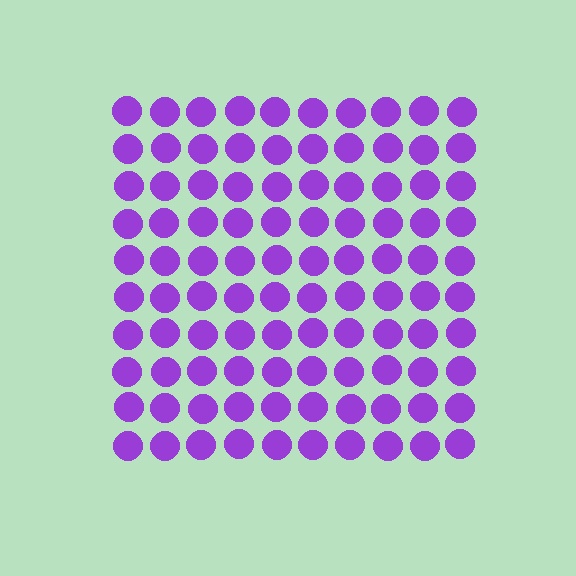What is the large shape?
The large shape is a square.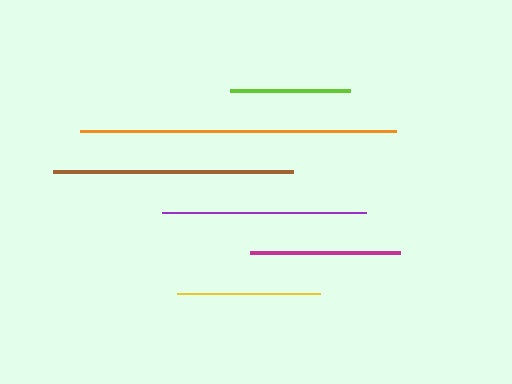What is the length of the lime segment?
The lime segment is approximately 120 pixels long.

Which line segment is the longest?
The orange line is the longest at approximately 317 pixels.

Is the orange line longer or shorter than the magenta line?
The orange line is longer than the magenta line.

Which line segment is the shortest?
The lime line is the shortest at approximately 120 pixels.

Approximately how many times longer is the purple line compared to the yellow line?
The purple line is approximately 1.4 times the length of the yellow line.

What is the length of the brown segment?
The brown segment is approximately 240 pixels long.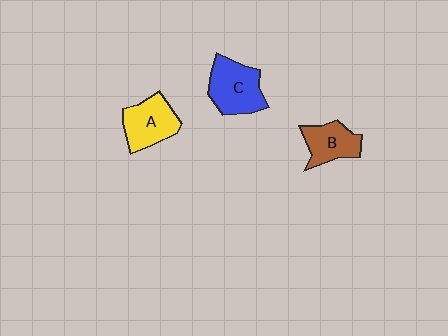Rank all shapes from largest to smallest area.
From largest to smallest: C (blue), A (yellow), B (brown).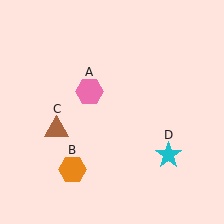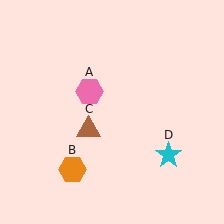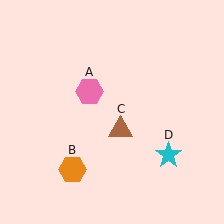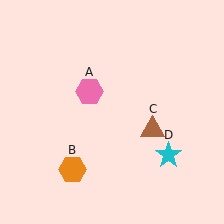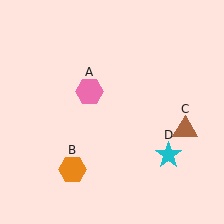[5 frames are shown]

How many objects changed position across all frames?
1 object changed position: brown triangle (object C).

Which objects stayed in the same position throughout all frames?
Pink hexagon (object A) and orange hexagon (object B) and cyan star (object D) remained stationary.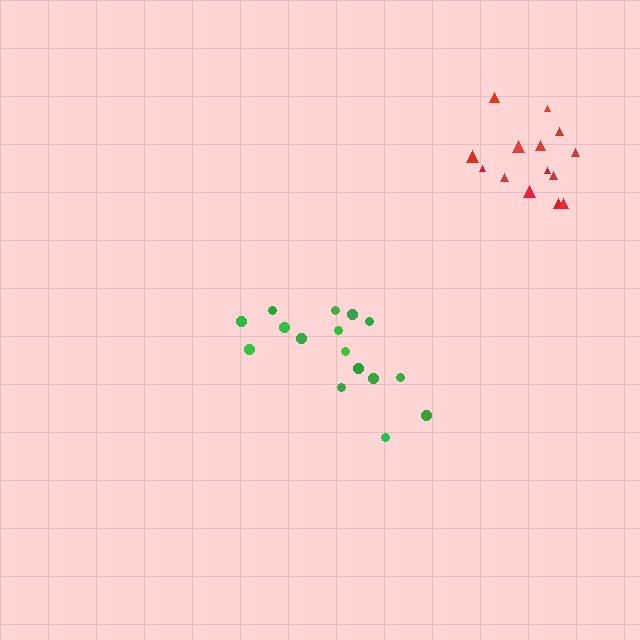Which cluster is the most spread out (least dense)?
Green.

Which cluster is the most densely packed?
Red.